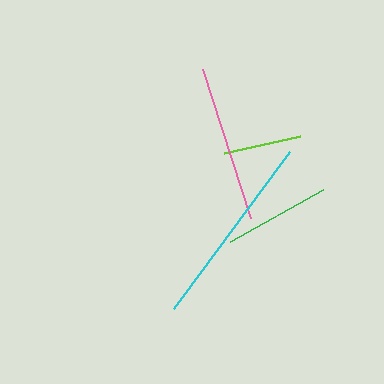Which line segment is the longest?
The cyan line is the longest at approximately 195 pixels.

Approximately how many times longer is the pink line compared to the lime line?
The pink line is approximately 2.0 times the length of the lime line.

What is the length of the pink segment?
The pink segment is approximately 156 pixels long.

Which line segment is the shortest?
The lime line is the shortest at approximately 79 pixels.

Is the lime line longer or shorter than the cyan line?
The cyan line is longer than the lime line.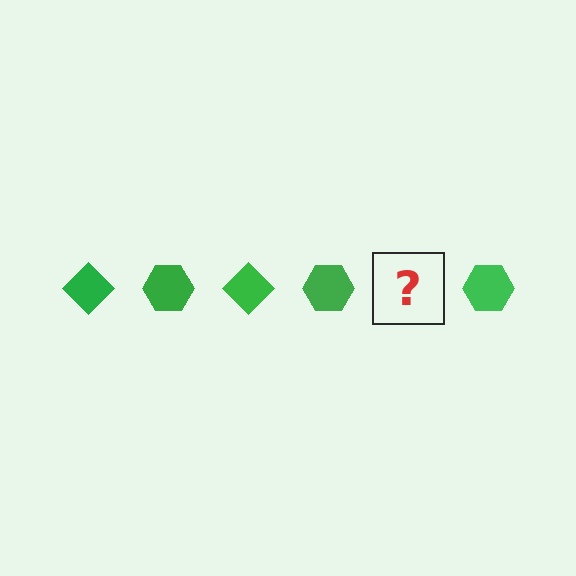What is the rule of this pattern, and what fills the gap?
The rule is that the pattern cycles through diamond, hexagon shapes in green. The gap should be filled with a green diamond.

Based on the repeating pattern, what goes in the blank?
The blank should be a green diamond.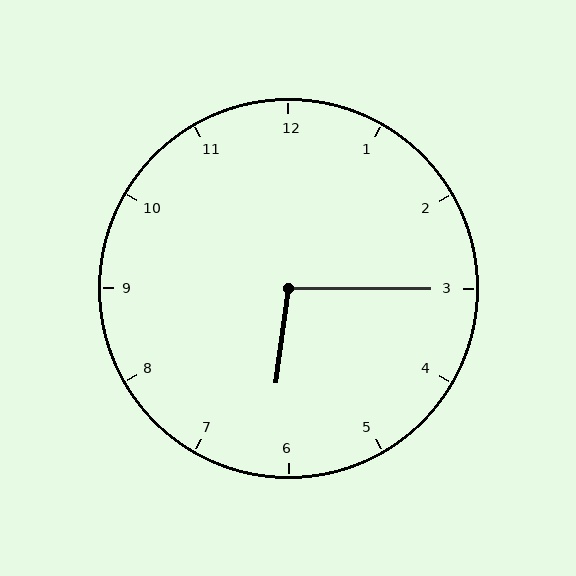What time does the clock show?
6:15.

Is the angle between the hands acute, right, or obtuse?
It is obtuse.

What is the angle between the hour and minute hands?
Approximately 98 degrees.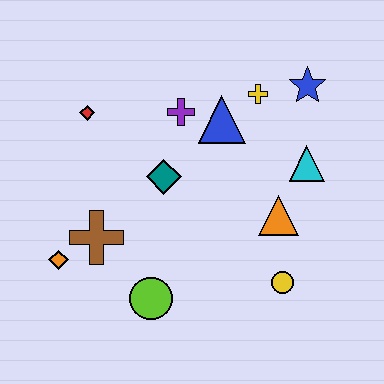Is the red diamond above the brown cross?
Yes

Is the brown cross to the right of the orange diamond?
Yes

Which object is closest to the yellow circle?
The orange triangle is closest to the yellow circle.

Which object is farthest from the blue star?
The orange diamond is farthest from the blue star.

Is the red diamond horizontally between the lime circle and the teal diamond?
No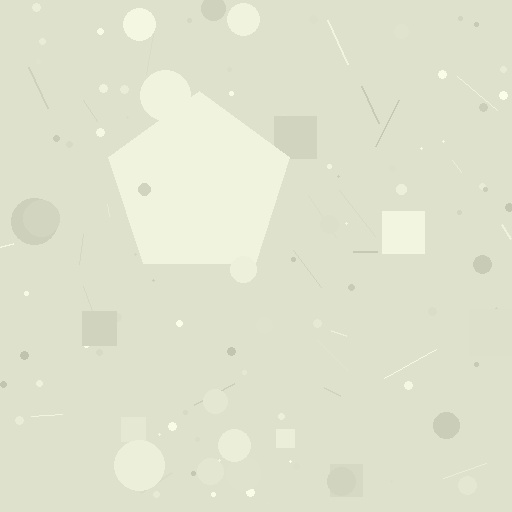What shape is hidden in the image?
A pentagon is hidden in the image.